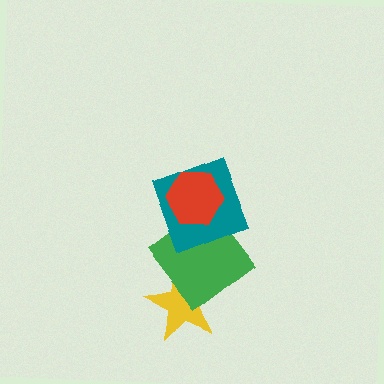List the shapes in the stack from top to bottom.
From top to bottom: the red hexagon, the teal square, the green diamond, the yellow star.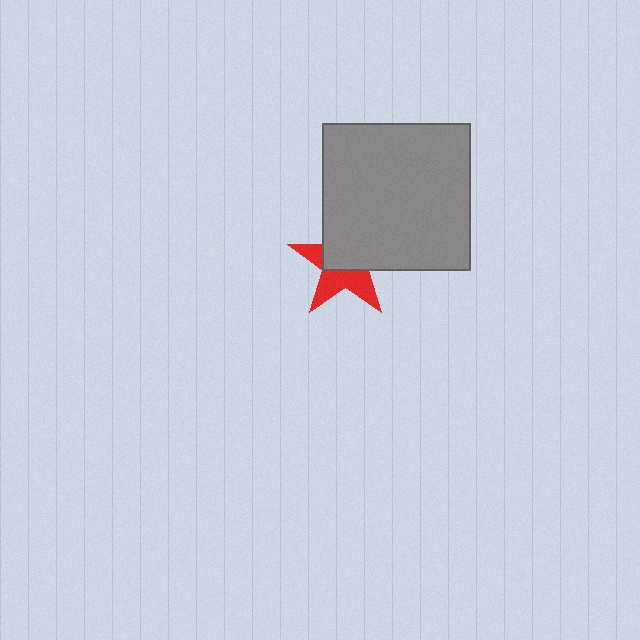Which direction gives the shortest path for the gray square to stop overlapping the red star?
Moving toward the upper-right gives the shortest separation.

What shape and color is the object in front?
The object in front is a gray square.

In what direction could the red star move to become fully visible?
The red star could move toward the lower-left. That would shift it out from behind the gray square entirely.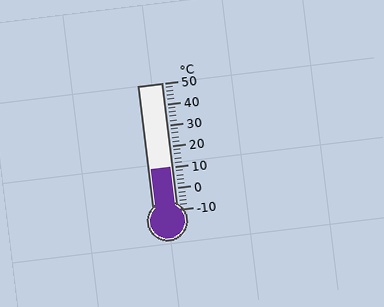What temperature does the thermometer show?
The thermometer shows approximately 10°C.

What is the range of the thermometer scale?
The thermometer scale ranges from -10°C to 50°C.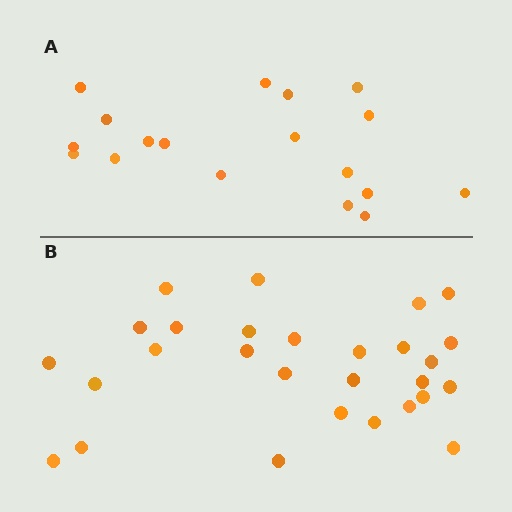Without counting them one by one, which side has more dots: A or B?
Region B (the bottom region) has more dots.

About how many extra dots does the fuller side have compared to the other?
Region B has roughly 10 or so more dots than region A.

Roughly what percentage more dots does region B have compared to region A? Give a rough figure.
About 55% more.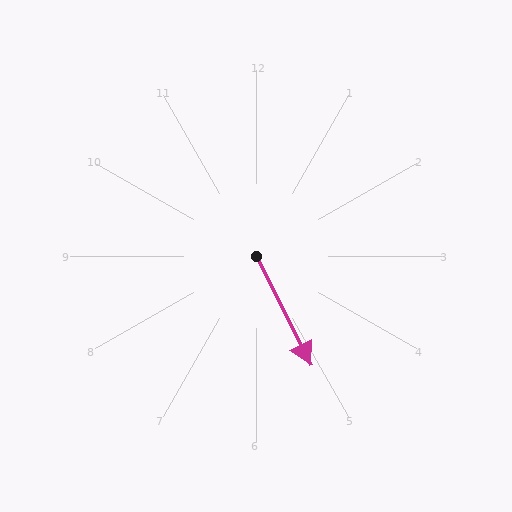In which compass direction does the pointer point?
Southeast.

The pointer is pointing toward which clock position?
Roughly 5 o'clock.